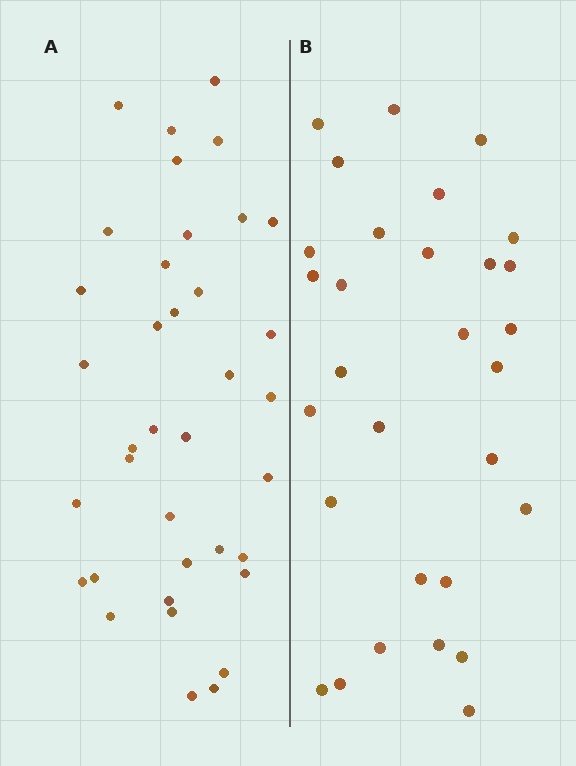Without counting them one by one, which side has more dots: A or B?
Region A (the left region) has more dots.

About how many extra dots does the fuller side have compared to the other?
Region A has roughly 8 or so more dots than region B.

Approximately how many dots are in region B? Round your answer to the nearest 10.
About 30 dots.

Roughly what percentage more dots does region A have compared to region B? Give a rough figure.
About 25% more.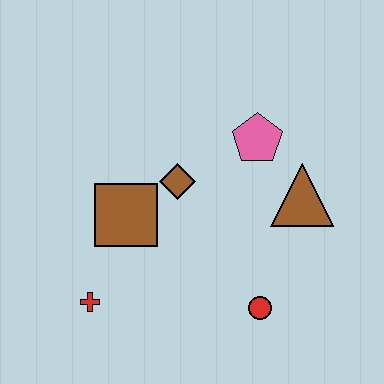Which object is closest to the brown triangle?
The pink pentagon is closest to the brown triangle.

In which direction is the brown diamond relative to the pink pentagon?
The brown diamond is to the left of the pink pentagon.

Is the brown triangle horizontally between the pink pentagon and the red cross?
No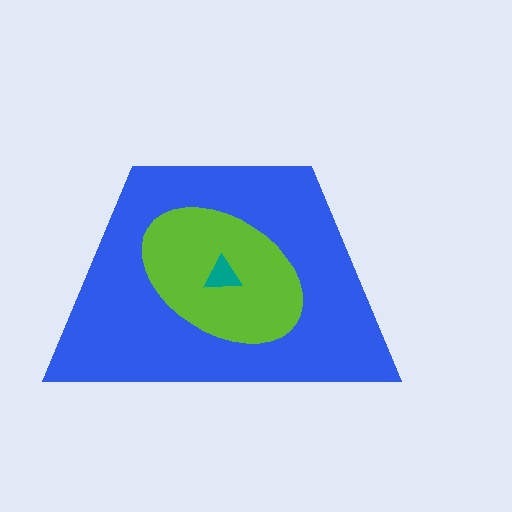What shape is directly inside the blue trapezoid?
The lime ellipse.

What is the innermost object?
The teal triangle.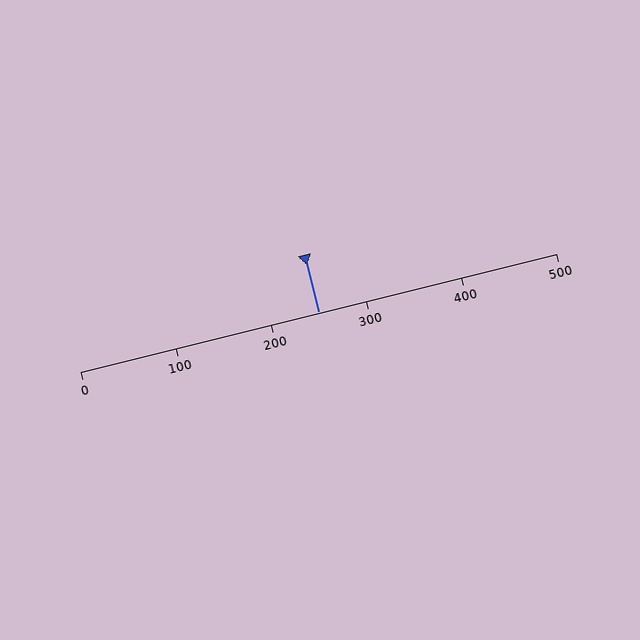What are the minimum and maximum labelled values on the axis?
The axis runs from 0 to 500.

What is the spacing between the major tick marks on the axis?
The major ticks are spaced 100 apart.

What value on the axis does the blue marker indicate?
The marker indicates approximately 250.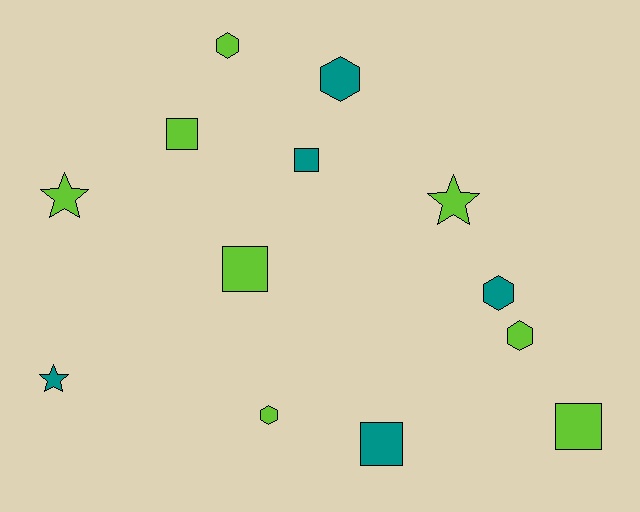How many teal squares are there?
There are 2 teal squares.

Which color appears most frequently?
Lime, with 8 objects.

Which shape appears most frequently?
Square, with 5 objects.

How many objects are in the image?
There are 13 objects.